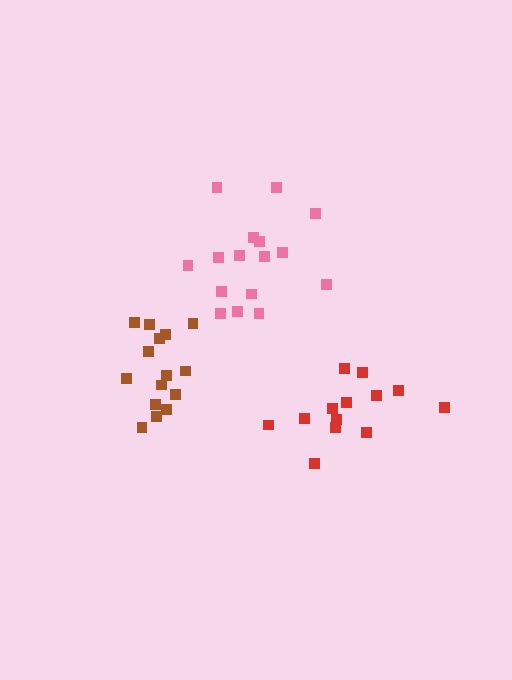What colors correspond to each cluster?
The clusters are colored: pink, brown, red.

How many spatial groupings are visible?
There are 3 spatial groupings.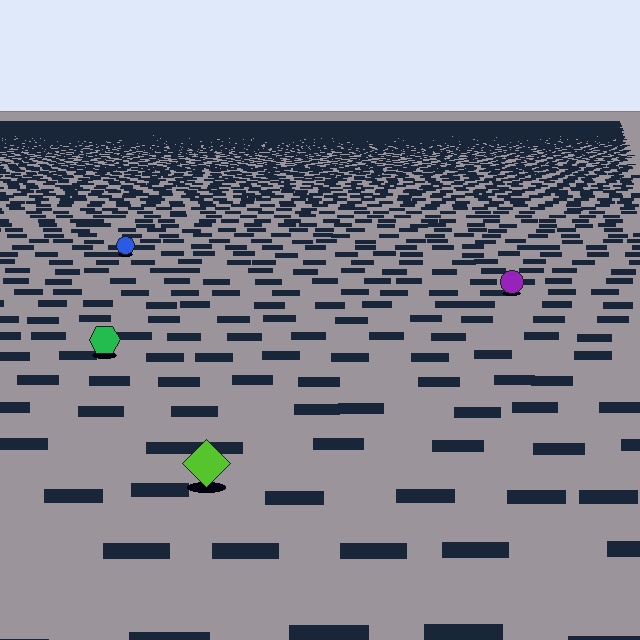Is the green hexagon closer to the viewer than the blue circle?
Yes. The green hexagon is closer — you can tell from the texture gradient: the ground texture is coarser near it.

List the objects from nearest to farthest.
From nearest to farthest: the lime diamond, the green hexagon, the purple circle, the blue circle.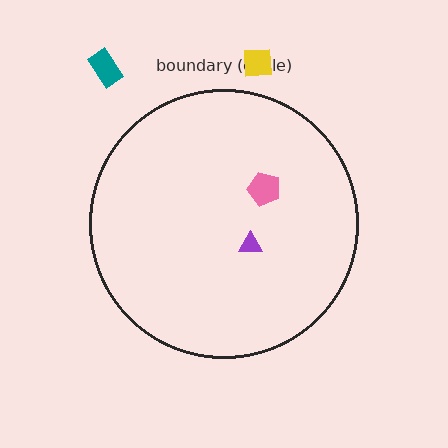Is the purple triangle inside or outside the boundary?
Inside.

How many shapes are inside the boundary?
2 inside, 2 outside.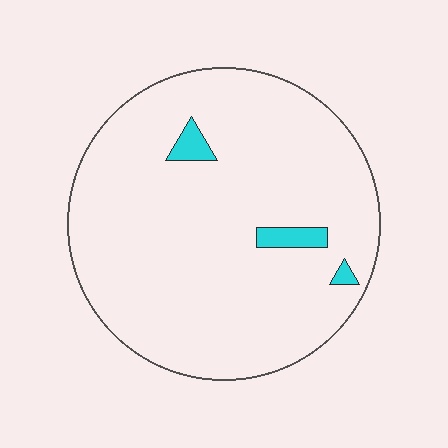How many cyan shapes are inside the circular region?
3.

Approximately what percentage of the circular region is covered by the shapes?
Approximately 5%.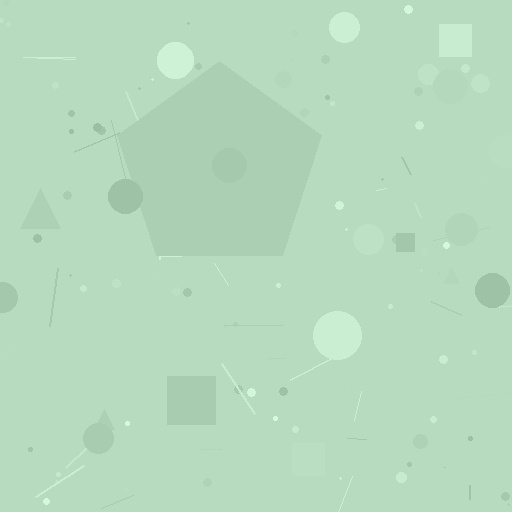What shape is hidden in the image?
A pentagon is hidden in the image.